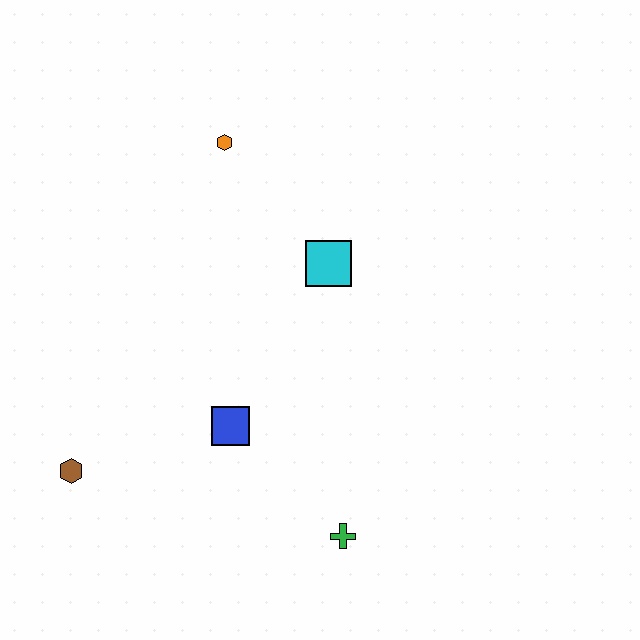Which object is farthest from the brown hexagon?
The orange hexagon is farthest from the brown hexagon.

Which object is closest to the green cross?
The blue square is closest to the green cross.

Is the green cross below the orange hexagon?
Yes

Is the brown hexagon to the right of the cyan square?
No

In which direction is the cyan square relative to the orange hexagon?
The cyan square is below the orange hexagon.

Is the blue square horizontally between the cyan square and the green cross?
No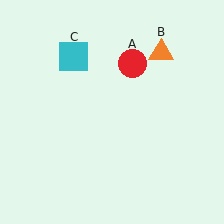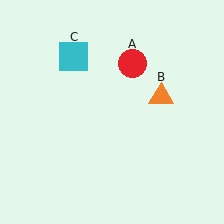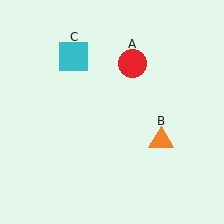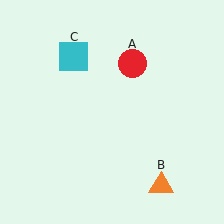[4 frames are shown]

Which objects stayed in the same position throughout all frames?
Red circle (object A) and cyan square (object C) remained stationary.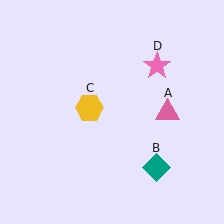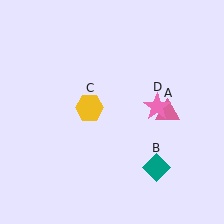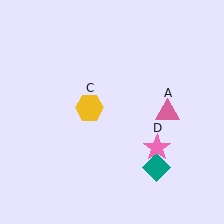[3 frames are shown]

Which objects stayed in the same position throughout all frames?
Pink triangle (object A) and teal diamond (object B) and yellow hexagon (object C) remained stationary.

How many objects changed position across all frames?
1 object changed position: pink star (object D).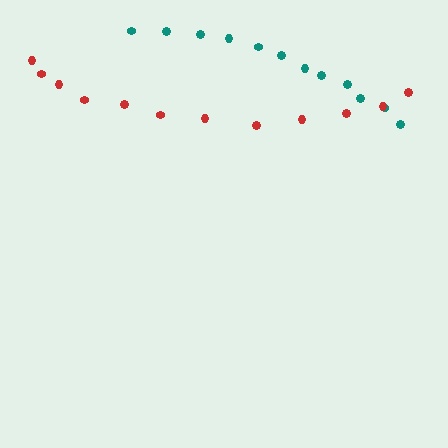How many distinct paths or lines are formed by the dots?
There are 2 distinct paths.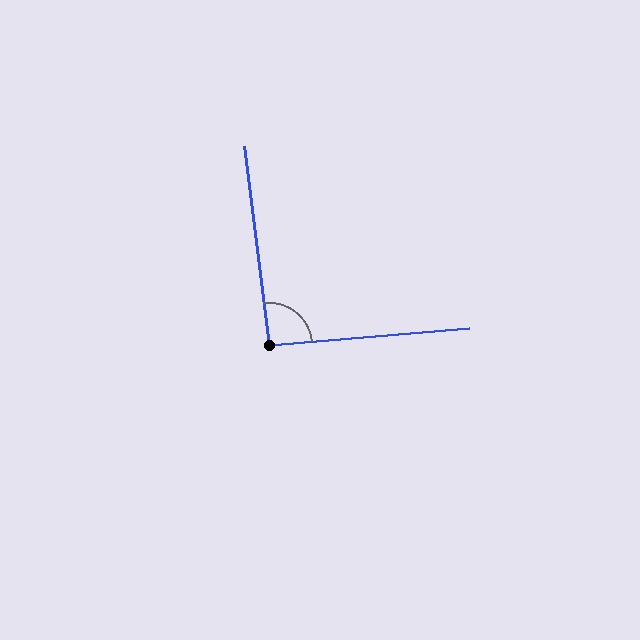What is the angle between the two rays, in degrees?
Approximately 93 degrees.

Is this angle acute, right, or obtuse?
It is approximately a right angle.